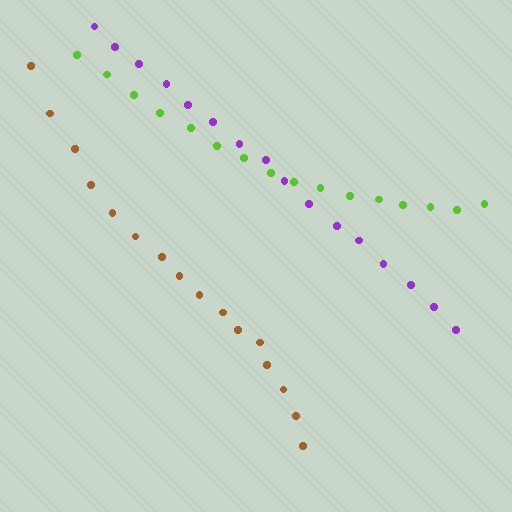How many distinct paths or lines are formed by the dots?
There are 3 distinct paths.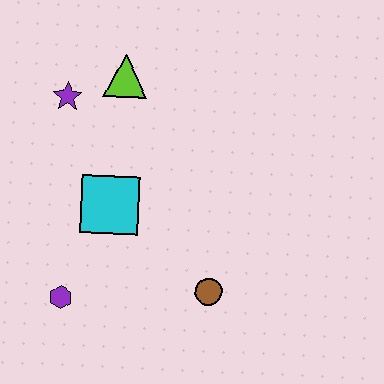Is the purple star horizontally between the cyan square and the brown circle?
No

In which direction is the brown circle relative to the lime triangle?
The brown circle is below the lime triangle.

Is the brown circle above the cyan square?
No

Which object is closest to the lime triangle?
The purple star is closest to the lime triangle.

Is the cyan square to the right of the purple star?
Yes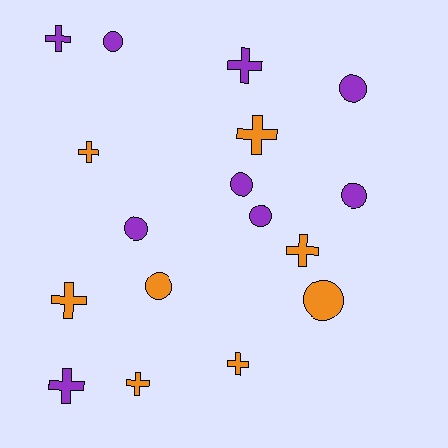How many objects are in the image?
There are 17 objects.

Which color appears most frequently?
Purple, with 9 objects.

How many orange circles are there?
There are 2 orange circles.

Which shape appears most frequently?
Cross, with 9 objects.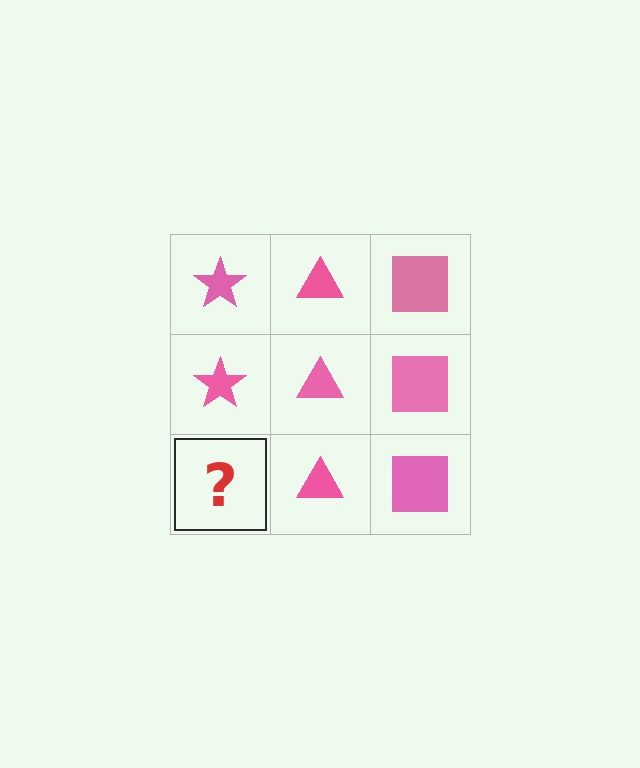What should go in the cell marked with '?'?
The missing cell should contain a pink star.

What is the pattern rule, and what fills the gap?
The rule is that each column has a consistent shape. The gap should be filled with a pink star.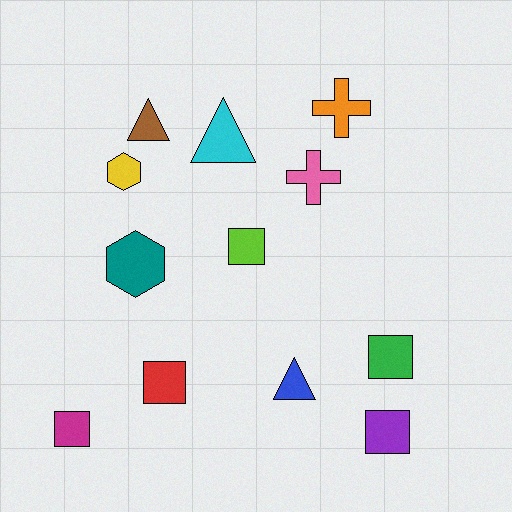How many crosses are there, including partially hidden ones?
There are 2 crosses.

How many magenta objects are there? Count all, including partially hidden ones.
There is 1 magenta object.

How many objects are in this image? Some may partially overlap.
There are 12 objects.